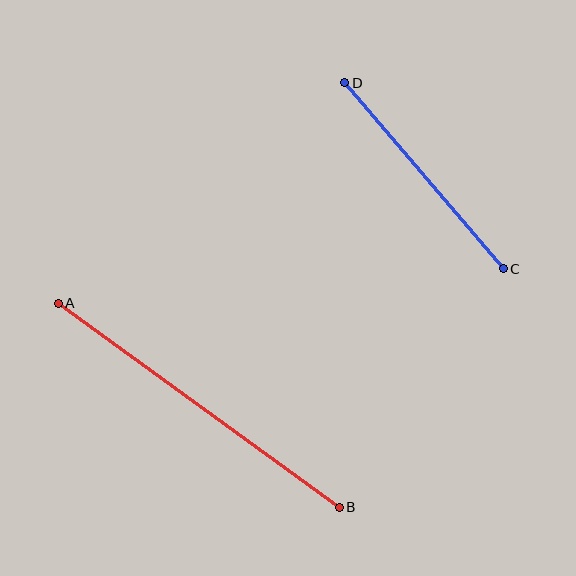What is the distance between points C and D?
The distance is approximately 245 pixels.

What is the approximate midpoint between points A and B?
The midpoint is at approximately (199, 405) pixels.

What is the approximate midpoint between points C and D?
The midpoint is at approximately (424, 176) pixels.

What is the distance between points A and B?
The distance is approximately 347 pixels.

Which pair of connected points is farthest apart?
Points A and B are farthest apart.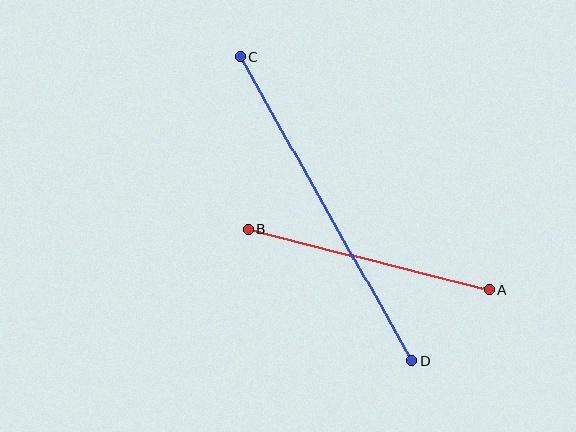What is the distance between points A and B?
The distance is approximately 248 pixels.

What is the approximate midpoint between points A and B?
The midpoint is at approximately (369, 260) pixels.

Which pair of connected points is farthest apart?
Points C and D are farthest apart.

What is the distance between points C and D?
The distance is approximately 349 pixels.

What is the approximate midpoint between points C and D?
The midpoint is at approximately (326, 209) pixels.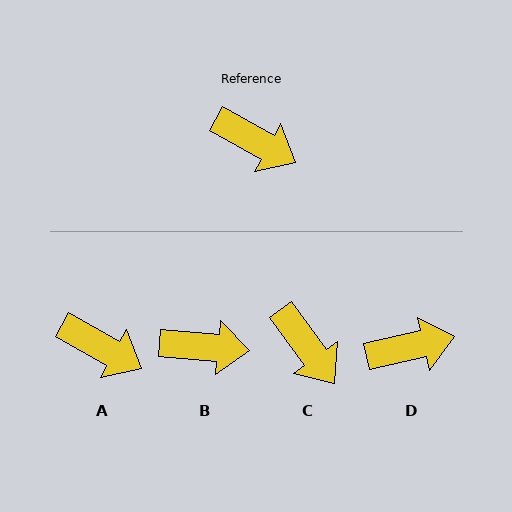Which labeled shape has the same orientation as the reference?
A.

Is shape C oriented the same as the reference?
No, it is off by about 26 degrees.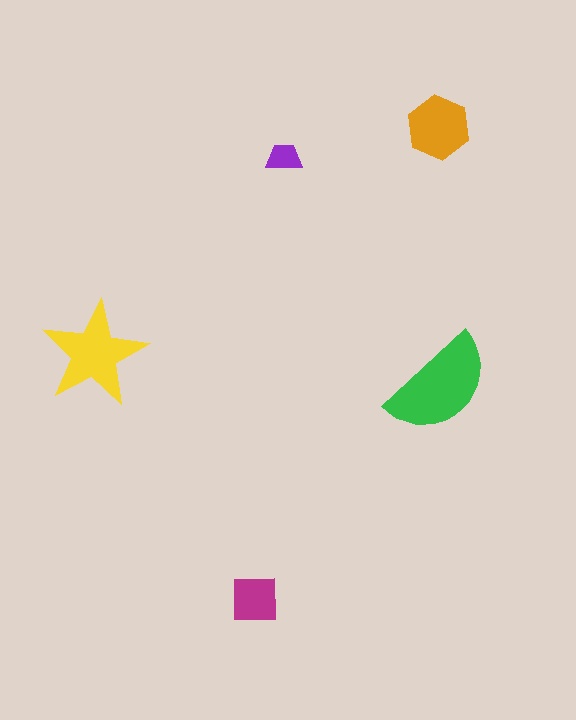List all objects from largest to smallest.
The green semicircle, the yellow star, the orange hexagon, the magenta square, the purple trapezoid.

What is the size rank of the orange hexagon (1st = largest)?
3rd.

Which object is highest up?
The orange hexagon is topmost.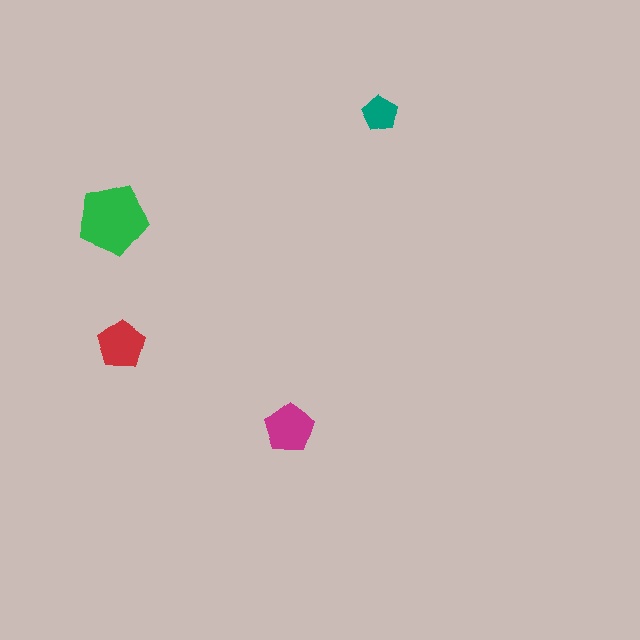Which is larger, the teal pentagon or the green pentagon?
The green one.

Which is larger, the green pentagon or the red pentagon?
The green one.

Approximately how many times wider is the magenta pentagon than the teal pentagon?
About 1.5 times wider.